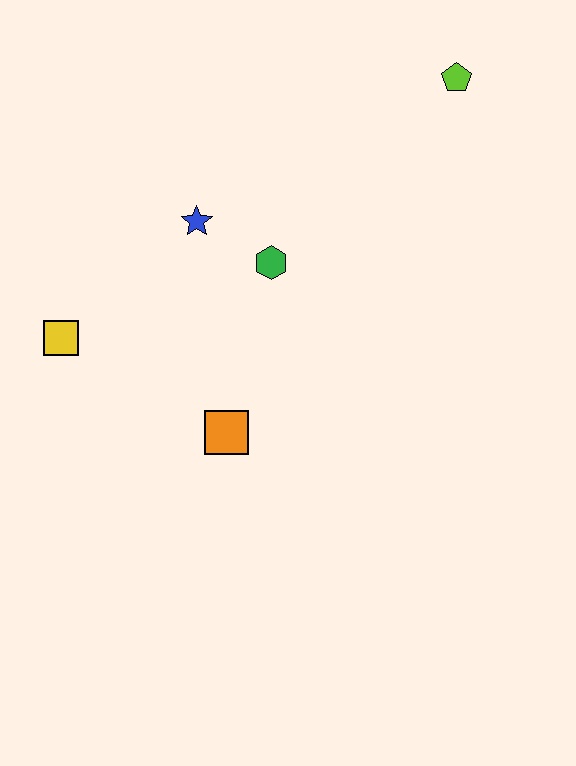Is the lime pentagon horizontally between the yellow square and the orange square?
No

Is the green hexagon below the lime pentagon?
Yes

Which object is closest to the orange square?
The green hexagon is closest to the orange square.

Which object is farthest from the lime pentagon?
The yellow square is farthest from the lime pentagon.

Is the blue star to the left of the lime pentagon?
Yes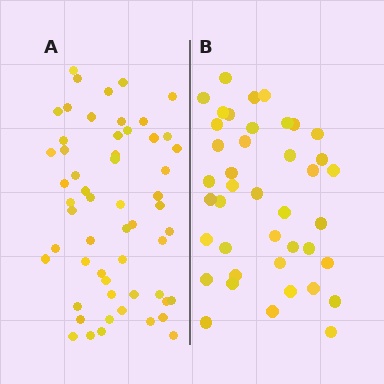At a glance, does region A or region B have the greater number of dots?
Region A (the left region) has more dots.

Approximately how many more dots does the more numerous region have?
Region A has approximately 15 more dots than region B.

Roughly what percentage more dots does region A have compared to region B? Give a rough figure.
About 35% more.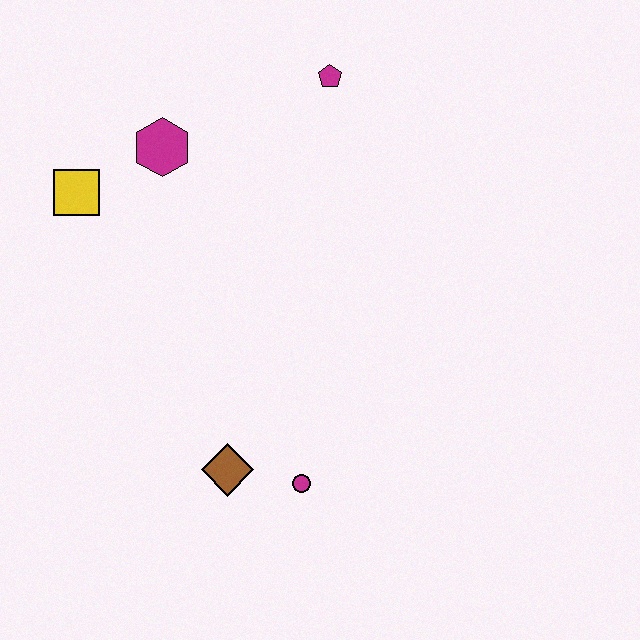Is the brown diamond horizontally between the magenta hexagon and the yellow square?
No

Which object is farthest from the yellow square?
The magenta circle is farthest from the yellow square.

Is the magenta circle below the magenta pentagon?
Yes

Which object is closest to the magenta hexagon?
The yellow square is closest to the magenta hexagon.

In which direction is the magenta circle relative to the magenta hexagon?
The magenta circle is below the magenta hexagon.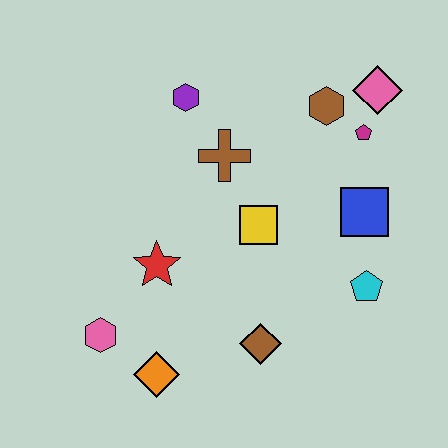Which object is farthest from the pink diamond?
The pink hexagon is farthest from the pink diamond.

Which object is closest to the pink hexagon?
The orange diamond is closest to the pink hexagon.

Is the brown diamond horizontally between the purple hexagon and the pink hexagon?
No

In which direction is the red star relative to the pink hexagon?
The red star is above the pink hexagon.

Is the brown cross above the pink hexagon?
Yes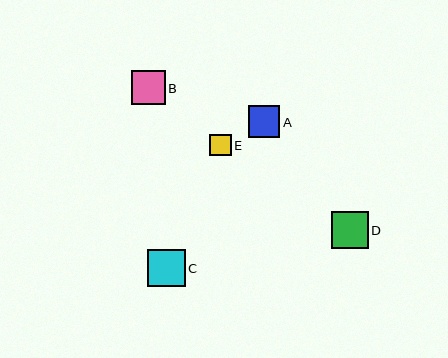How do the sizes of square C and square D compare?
Square C and square D are approximately the same size.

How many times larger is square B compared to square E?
Square B is approximately 1.6 times the size of square E.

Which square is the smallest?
Square E is the smallest with a size of approximately 22 pixels.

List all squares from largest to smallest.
From largest to smallest: C, D, B, A, E.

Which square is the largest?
Square C is the largest with a size of approximately 38 pixels.